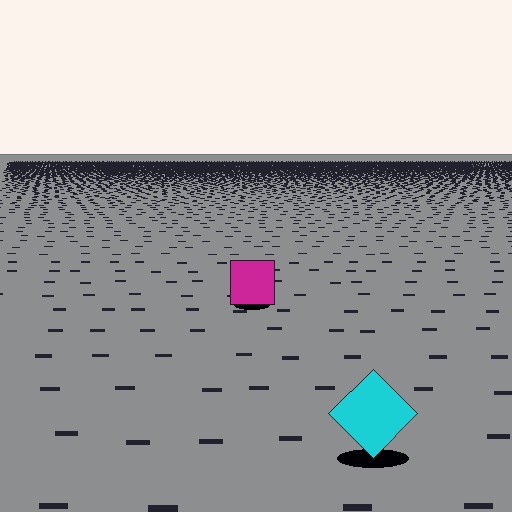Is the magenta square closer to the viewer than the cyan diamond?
No. The cyan diamond is closer — you can tell from the texture gradient: the ground texture is coarser near it.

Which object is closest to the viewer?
The cyan diamond is closest. The texture marks near it are larger and more spread out.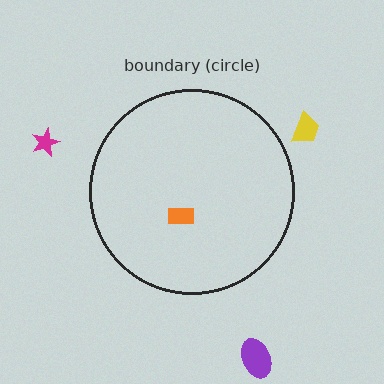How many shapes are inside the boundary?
1 inside, 3 outside.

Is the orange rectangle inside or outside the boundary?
Inside.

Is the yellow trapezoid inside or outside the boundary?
Outside.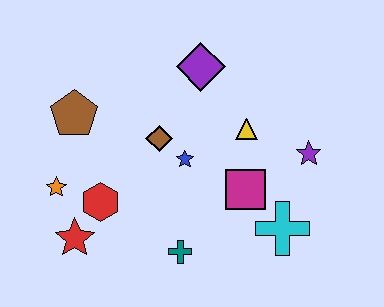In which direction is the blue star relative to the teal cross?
The blue star is above the teal cross.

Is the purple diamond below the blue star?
No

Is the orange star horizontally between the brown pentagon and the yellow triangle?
No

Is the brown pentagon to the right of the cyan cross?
No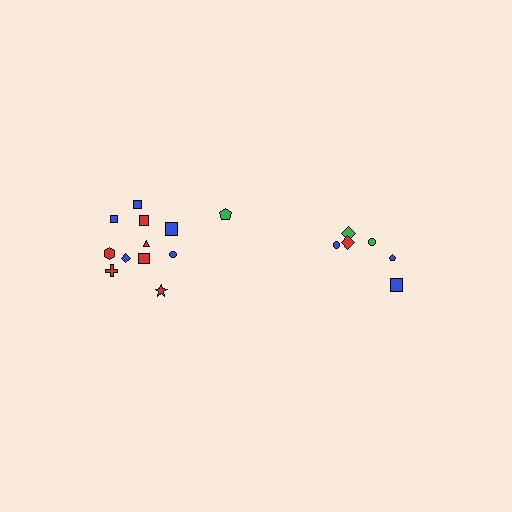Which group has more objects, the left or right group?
The left group.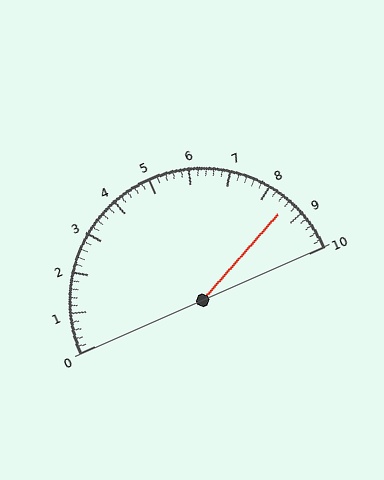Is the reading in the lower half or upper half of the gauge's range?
The reading is in the upper half of the range (0 to 10).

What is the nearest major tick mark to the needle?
The nearest major tick mark is 9.